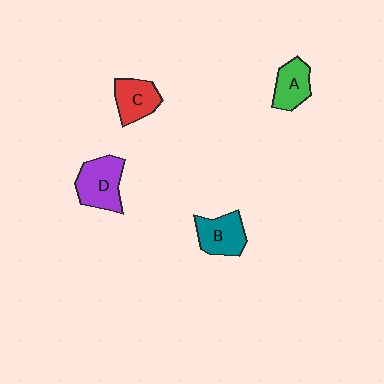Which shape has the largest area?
Shape D (purple).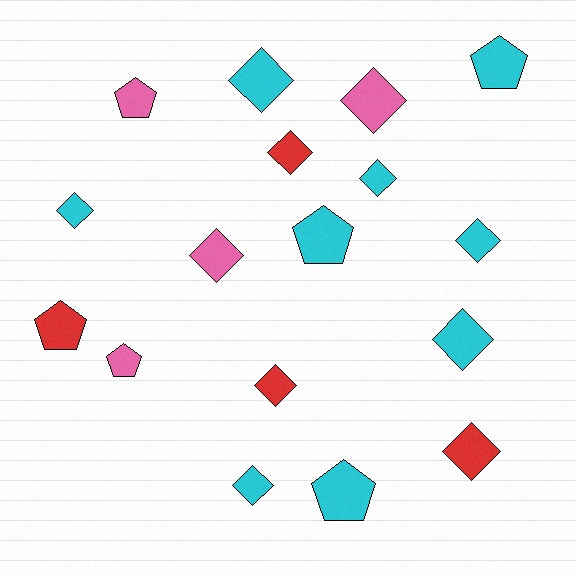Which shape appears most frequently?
Diamond, with 11 objects.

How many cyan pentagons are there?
There are 3 cyan pentagons.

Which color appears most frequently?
Cyan, with 9 objects.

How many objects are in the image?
There are 17 objects.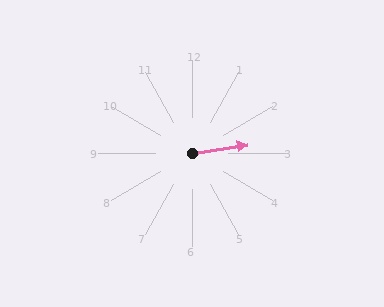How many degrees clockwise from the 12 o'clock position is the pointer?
Approximately 81 degrees.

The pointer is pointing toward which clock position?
Roughly 3 o'clock.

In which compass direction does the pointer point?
East.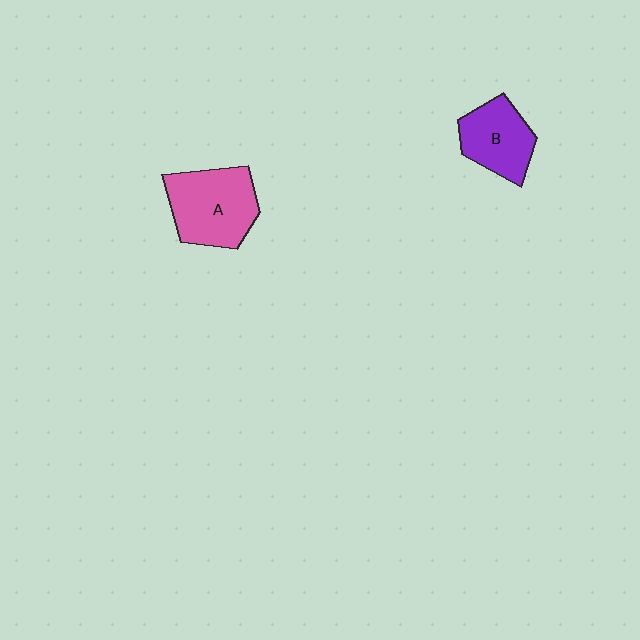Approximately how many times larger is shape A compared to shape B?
Approximately 1.3 times.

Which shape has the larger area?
Shape A (pink).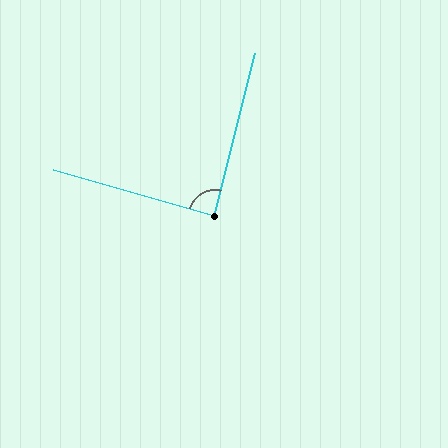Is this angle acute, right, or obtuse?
It is approximately a right angle.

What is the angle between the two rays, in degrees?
Approximately 88 degrees.